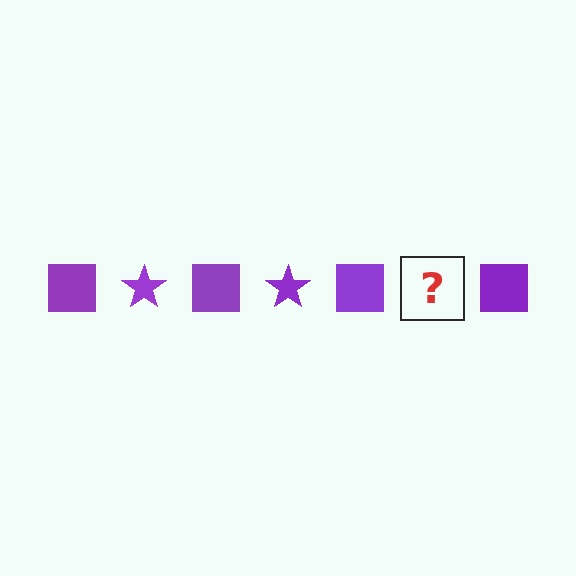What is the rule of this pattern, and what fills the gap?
The rule is that the pattern cycles through square, star shapes in purple. The gap should be filled with a purple star.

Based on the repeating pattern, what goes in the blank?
The blank should be a purple star.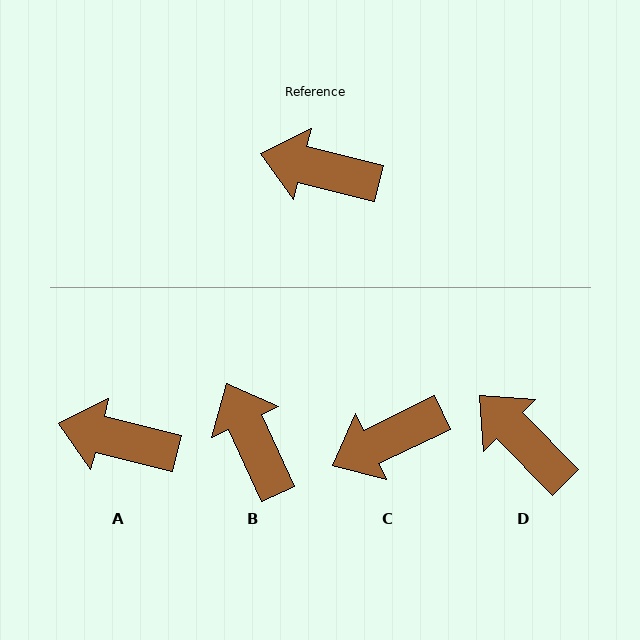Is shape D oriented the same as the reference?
No, it is off by about 31 degrees.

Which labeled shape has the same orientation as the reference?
A.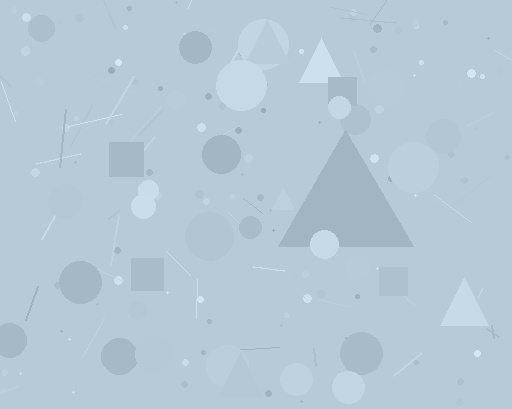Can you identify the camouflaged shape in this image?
The camouflaged shape is a triangle.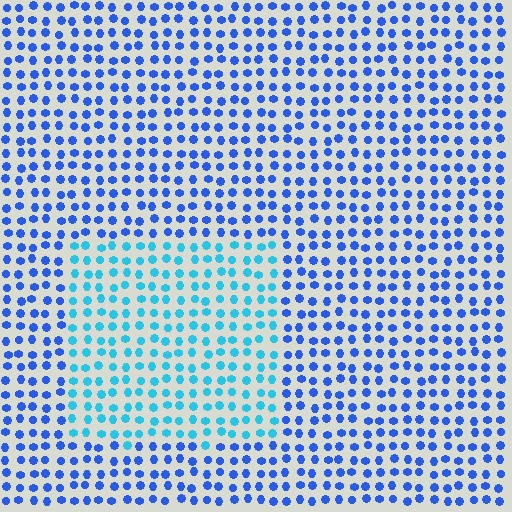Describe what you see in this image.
The image is filled with small blue elements in a uniform arrangement. A rectangle-shaped region is visible where the elements are tinted to a slightly different hue, forming a subtle color boundary.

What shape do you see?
I see a rectangle.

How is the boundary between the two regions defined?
The boundary is defined purely by a slight shift in hue (about 34 degrees). Spacing, size, and orientation are identical on both sides.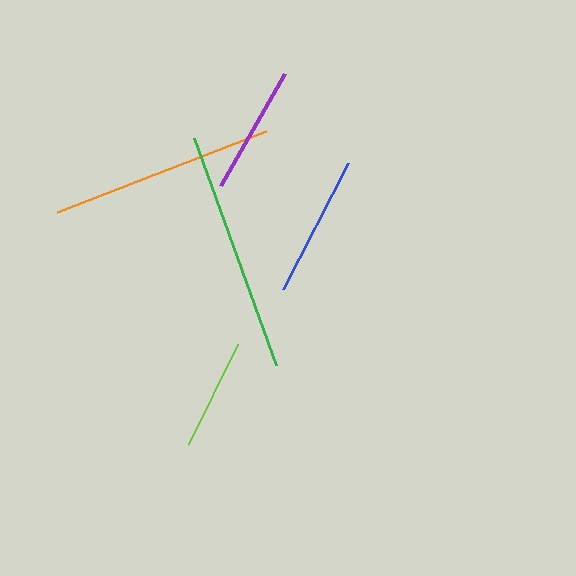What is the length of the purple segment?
The purple segment is approximately 129 pixels long.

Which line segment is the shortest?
The lime line is the shortest at approximately 111 pixels.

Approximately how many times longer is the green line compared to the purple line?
The green line is approximately 1.9 times the length of the purple line.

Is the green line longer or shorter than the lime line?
The green line is longer than the lime line.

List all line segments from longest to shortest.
From longest to shortest: green, orange, blue, purple, lime.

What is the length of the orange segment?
The orange segment is approximately 223 pixels long.